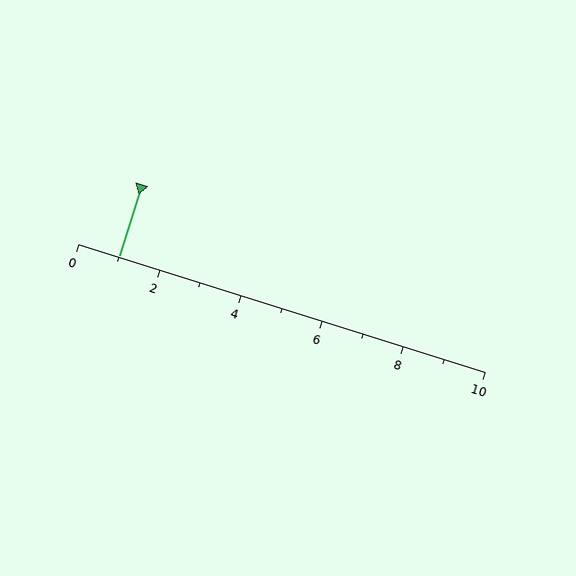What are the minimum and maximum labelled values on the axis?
The axis runs from 0 to 10.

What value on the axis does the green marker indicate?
The marker indicates approximately 1.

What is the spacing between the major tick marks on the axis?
The major ticks are spaced 2 apart.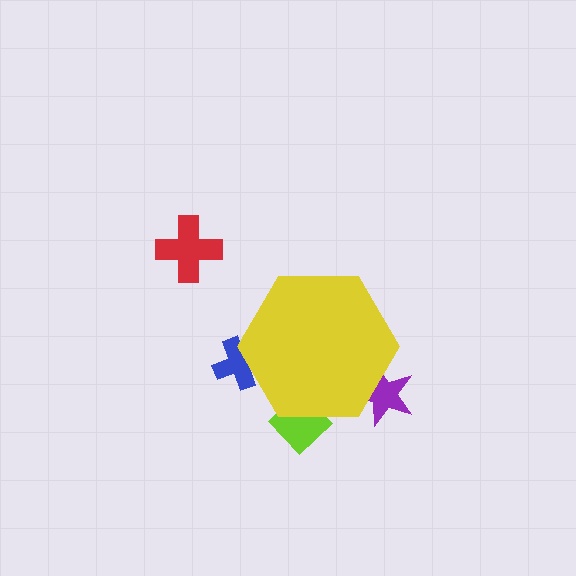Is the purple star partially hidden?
Yes, the purple star is partially hidden behind the yellow hexagon.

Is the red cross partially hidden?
No, the red cross is fully visible.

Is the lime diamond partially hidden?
Yes, the lime diamond is partially hidden behind the yellow hexagon.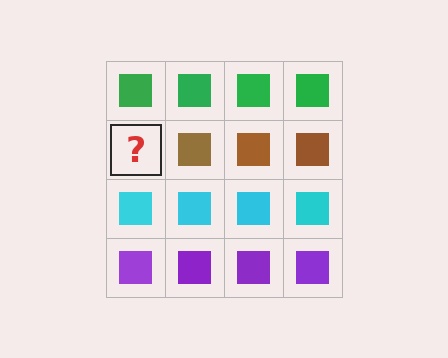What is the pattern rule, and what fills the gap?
The rule is that each row has a consistent color. The gap should be filled with a brown square.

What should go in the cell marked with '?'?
The missing cell should contain a brown square.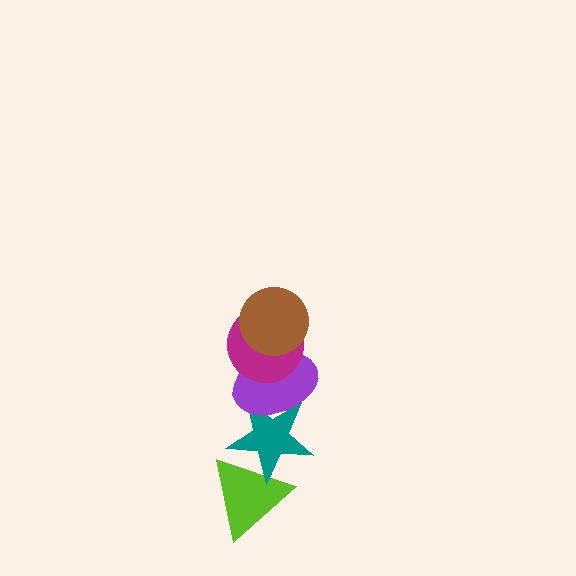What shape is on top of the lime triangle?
The teal star is on top of the lime triangle.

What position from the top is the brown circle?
The brown circle is 1st from the top.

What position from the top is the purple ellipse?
The purple ellipse is 3rd from the top.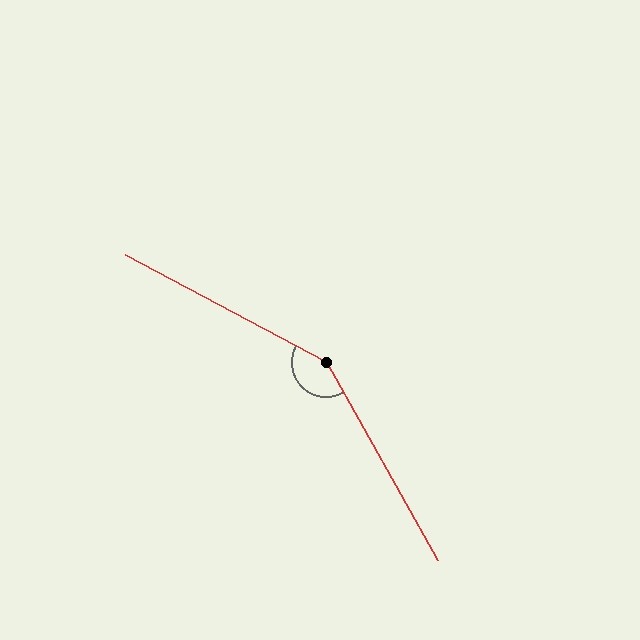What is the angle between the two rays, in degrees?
Approximately 147 degrees.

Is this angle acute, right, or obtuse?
It is obtuse.